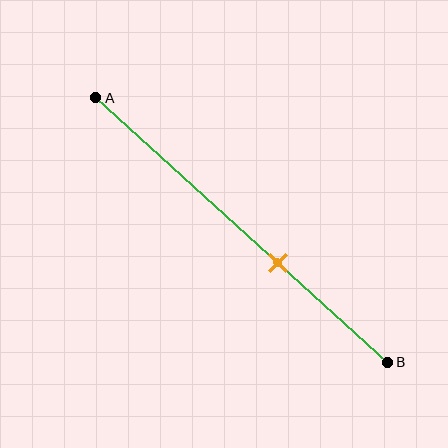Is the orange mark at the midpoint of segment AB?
No, the mark is at about 65% from A, not at the 50% midpoint.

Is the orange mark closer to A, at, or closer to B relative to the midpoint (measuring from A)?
The orange mark is closer to point B than the midpoint of segment AB.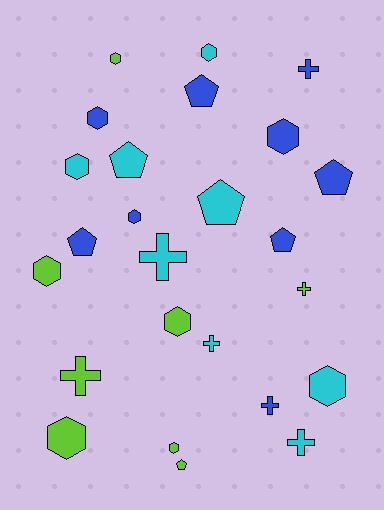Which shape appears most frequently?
Hexagon, with 11 objects.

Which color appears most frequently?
Blue, with 9 objects.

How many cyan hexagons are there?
There are 3 cyan hexagons.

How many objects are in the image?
There are 25 objects.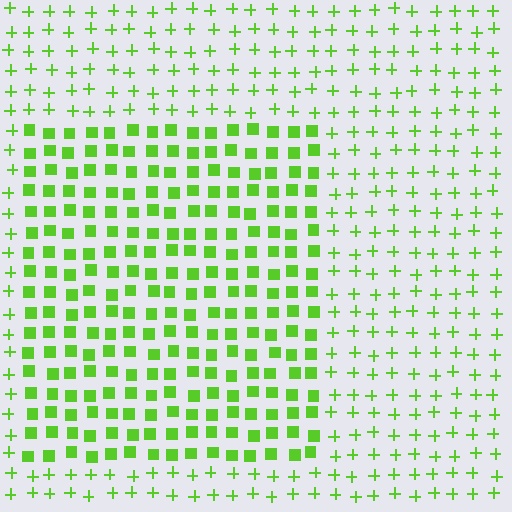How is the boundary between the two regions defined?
The boundary is defined by a change in element shape: squares inside vs. plus signs outside. All elements share the same color and spacing.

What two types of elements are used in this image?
The image uses squares inside the rectangle region and plus signs outside it.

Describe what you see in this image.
The image is filled with small lime elements arranged in a uniform grid. A rectangle-shaped region contains squares, while the surrounding area contains plus signs. The boundary is defined purely by the change in element shape.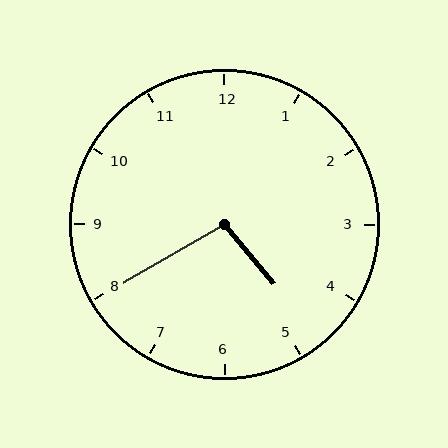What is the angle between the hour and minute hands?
Approximately 100 degrees.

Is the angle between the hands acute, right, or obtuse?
It is obtuse.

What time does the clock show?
4:40.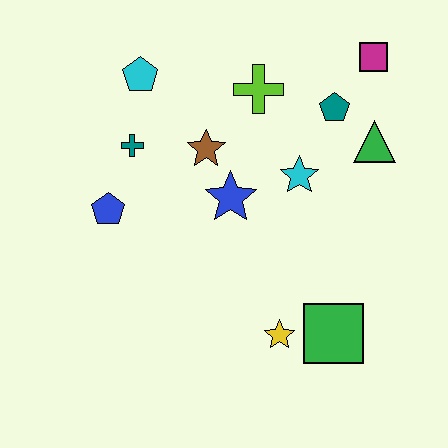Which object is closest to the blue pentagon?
The teal cross is closest to the blue pentagon.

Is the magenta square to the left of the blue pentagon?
No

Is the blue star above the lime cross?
No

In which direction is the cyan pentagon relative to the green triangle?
The cyan pentagon is to the left of the green triangle.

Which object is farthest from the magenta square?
The blue pentagon is farthest from the magenta square.